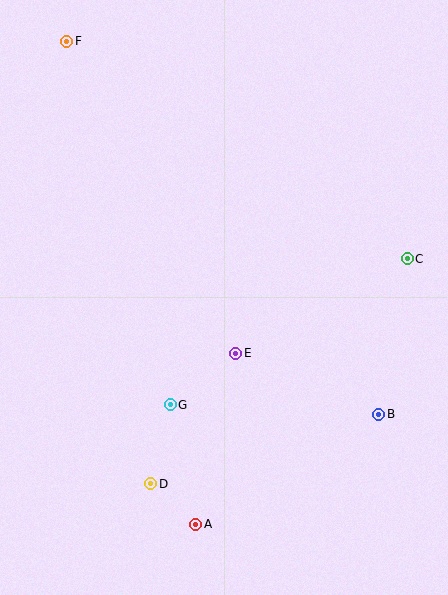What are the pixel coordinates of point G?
Point G is at (170, 405).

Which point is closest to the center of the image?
Point E at (236, 353) is closest to the center.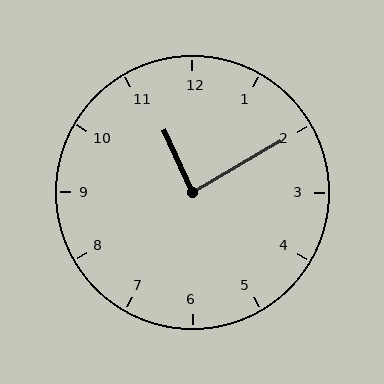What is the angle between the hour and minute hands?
Approximately 85 degrees.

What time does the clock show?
11:10.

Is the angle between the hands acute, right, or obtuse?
It is right.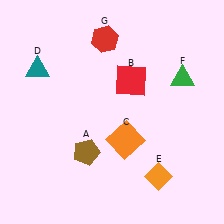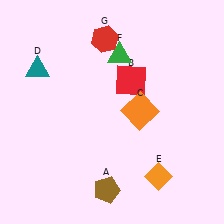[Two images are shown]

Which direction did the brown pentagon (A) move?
The brown pentagon (A) moved down.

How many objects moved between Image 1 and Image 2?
3 objects moved between the two images.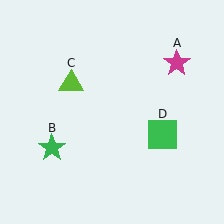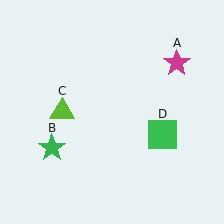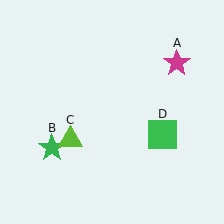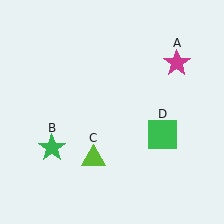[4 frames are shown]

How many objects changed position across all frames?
1 object changed position: lime triangle (object C).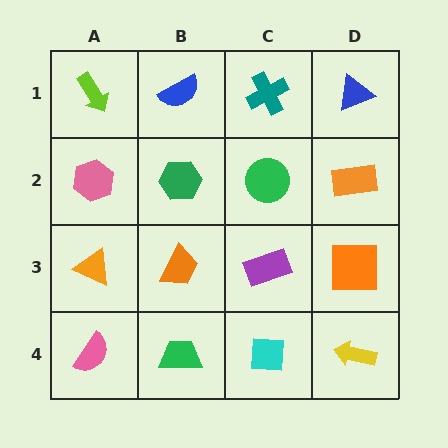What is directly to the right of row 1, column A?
A blue semicircle.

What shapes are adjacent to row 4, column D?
An orange square (row 3, column D), a cyan square (row 4, column C).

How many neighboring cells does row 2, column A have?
3.